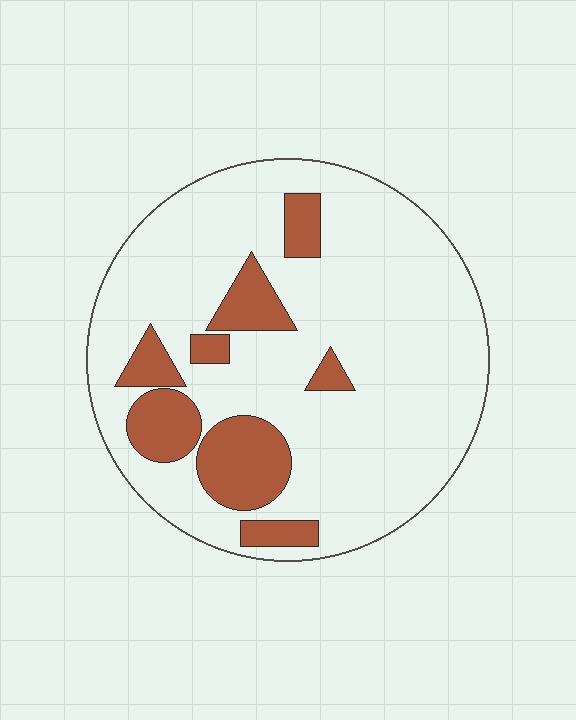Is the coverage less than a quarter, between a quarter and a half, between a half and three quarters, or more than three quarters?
Less than a quarter.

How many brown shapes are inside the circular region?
8.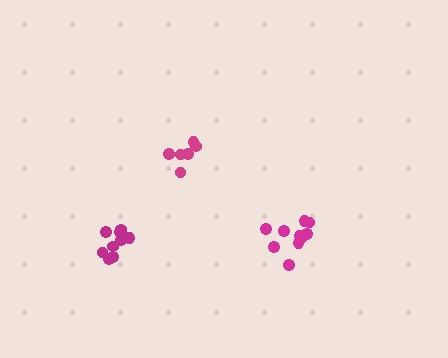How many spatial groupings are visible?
There are 3 spatial groupings.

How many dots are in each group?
Group 1: 10 dots, Group 2: 6 dots, Group 3: 10 dots (26 total).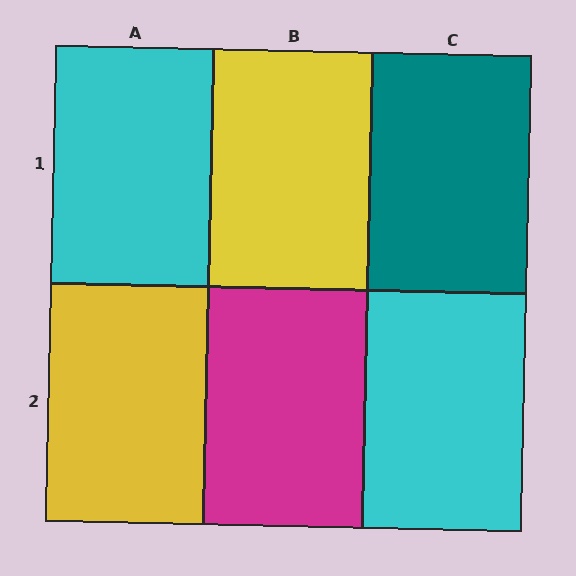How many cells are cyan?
2 cells are cyan.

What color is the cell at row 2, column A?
Yellow.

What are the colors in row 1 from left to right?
Cyan, yellow, teal.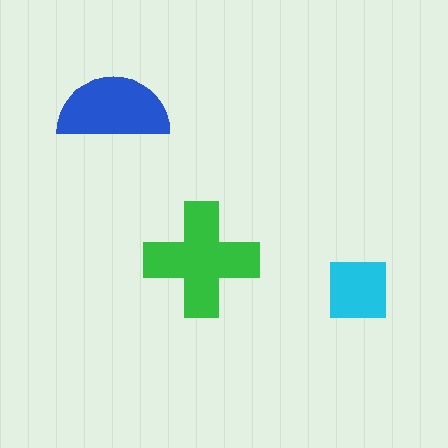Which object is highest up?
The blue semicircle is topmost.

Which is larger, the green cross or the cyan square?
The green cross.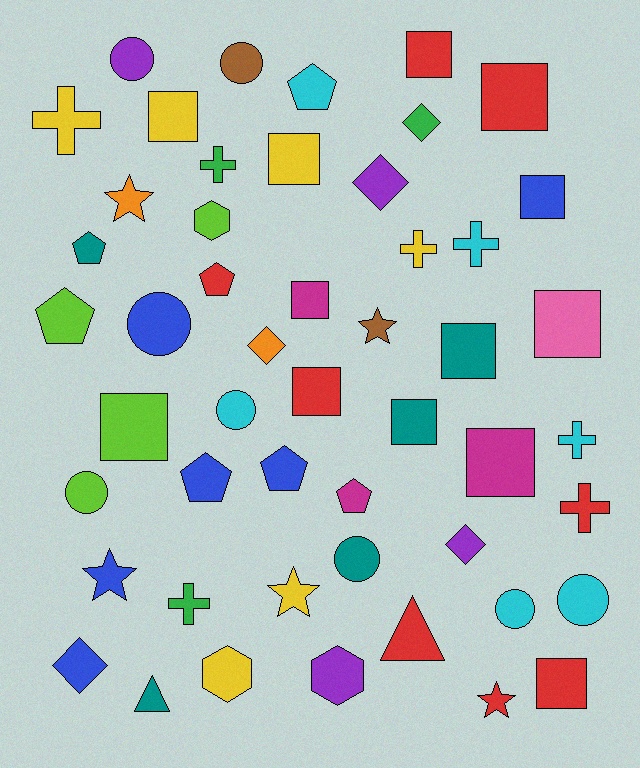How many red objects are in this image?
There are 8 red objects.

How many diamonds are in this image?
There are 5 diamonds.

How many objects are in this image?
There are 50 objects.